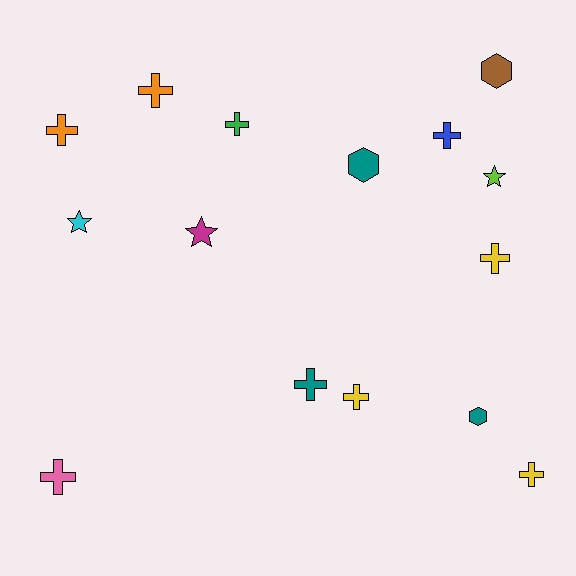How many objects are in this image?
There are 15 objects.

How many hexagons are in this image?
There are 3 hexagons.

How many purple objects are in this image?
There are no purple objects.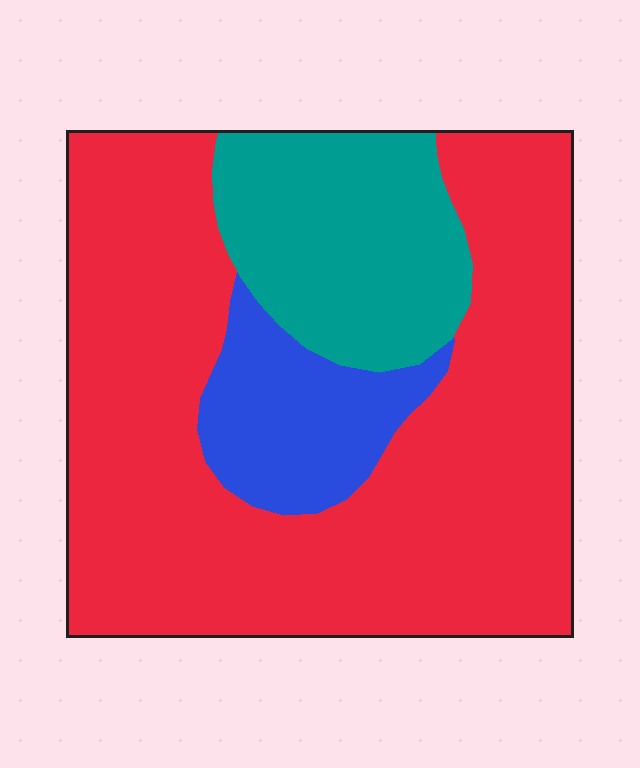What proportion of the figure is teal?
Teal takes up between a sixth and a third of the figure.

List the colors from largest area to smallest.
From largest to smallest: red, teal, blue.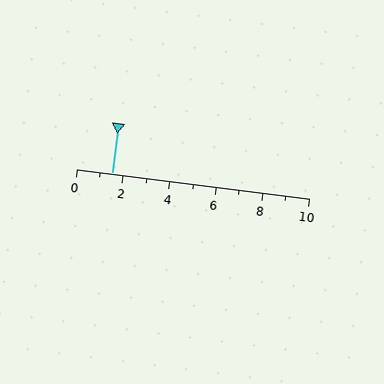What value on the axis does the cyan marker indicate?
The marker indicates approximately 1.5.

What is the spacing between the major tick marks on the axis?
The major ticks are spaced 2 apart.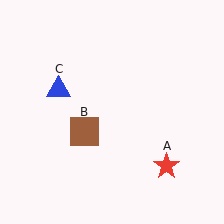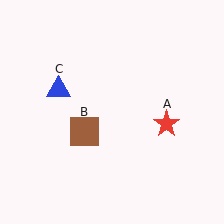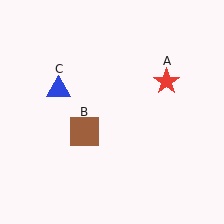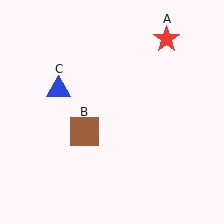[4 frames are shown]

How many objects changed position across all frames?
1 object changed position: red star (object A).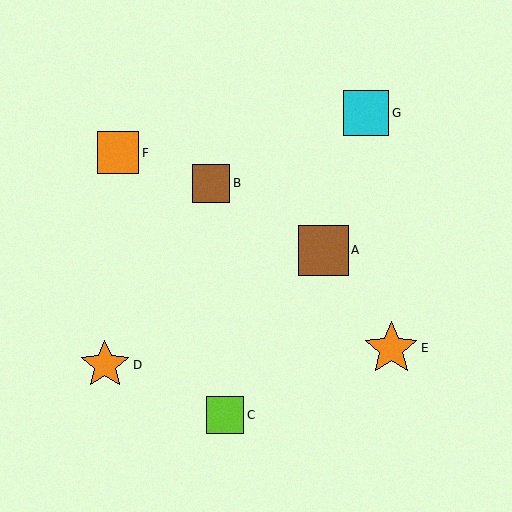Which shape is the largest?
The orange star (labeled E) is the largest.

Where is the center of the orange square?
The center of the orange square is at (118, 153).